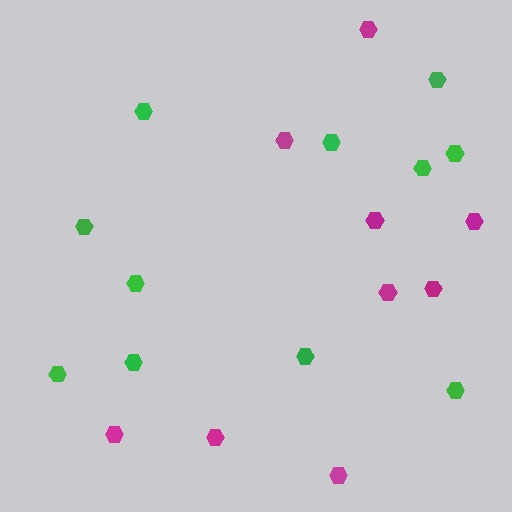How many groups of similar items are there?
There are 2 groups: one group of green hexagons (11) and one group of magenta hexagons (9).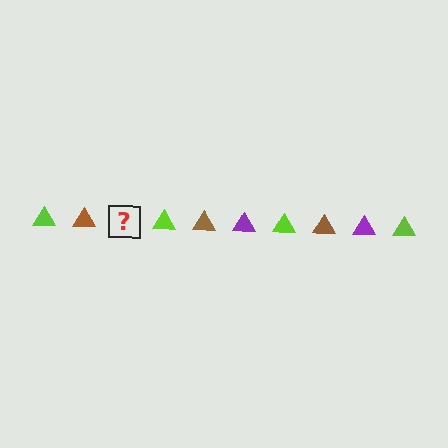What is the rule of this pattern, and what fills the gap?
The rule is that the pattern cycles through lime, brown, purple triangles. The gap should be filled with a purple triangle.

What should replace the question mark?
The question mark should be replaced with a purple triangle.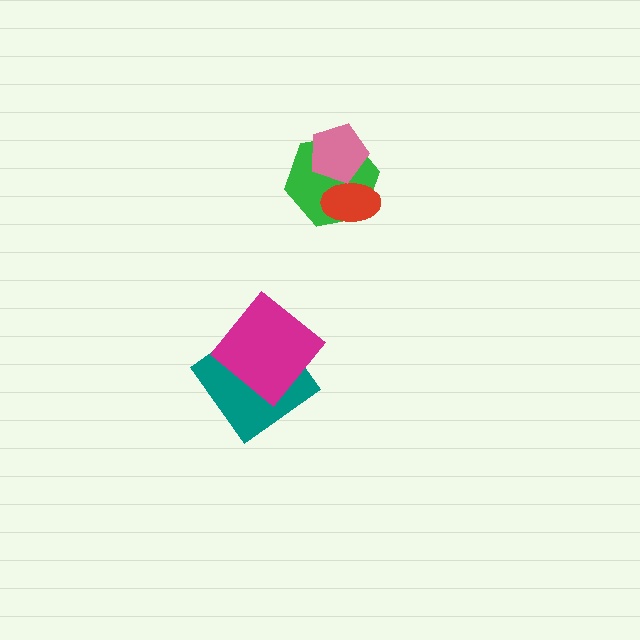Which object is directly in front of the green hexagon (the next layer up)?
The red ellipse is directly in front of the green hexagon.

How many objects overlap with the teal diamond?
1 object overlaps with the teal diamond.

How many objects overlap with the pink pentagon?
2 objects overlap with the pink pentagon.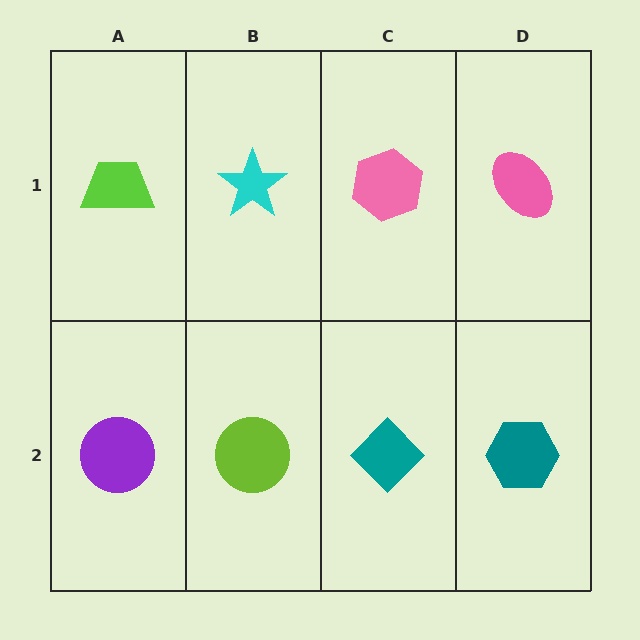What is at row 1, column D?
A pink ellipse.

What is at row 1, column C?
A pink hexagon.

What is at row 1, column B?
A cyan star.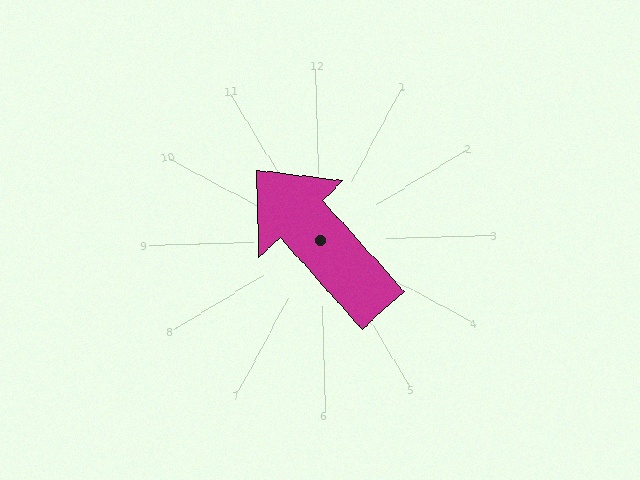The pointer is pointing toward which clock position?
Roughly 11 o'clock.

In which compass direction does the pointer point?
Northwest.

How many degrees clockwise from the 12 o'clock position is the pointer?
Approximately 320 degrees.